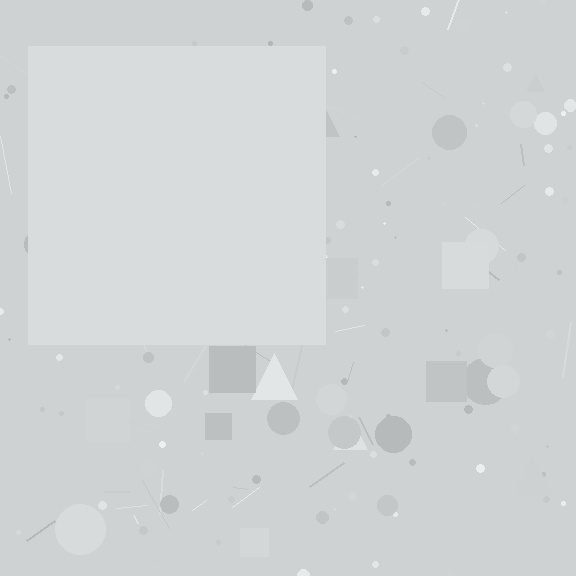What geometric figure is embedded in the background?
A square is embedded in the background.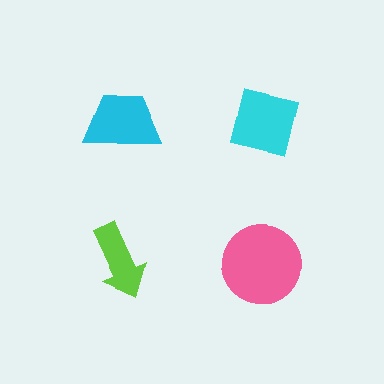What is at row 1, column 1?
A cyan trapezoid.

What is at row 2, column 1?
A lime arrow.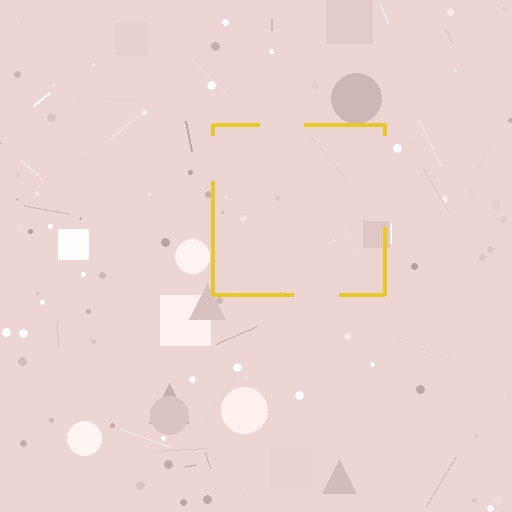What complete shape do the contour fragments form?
The contour fragments form a square.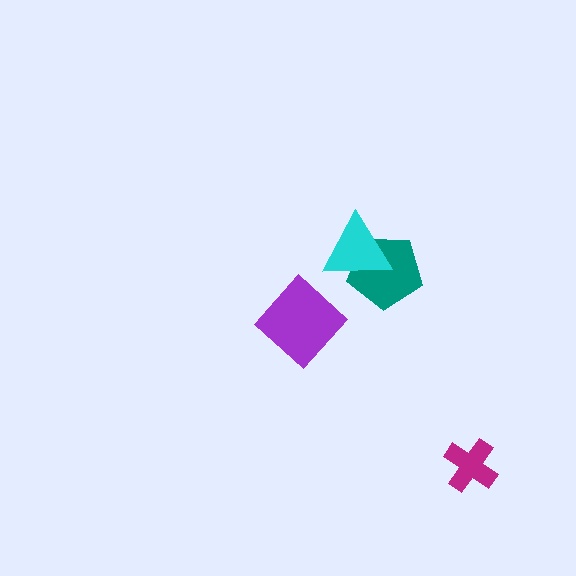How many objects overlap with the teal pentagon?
1 object overlaps with the teal pentagon.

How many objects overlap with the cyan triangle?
1 object overlaps with the cyan triangle.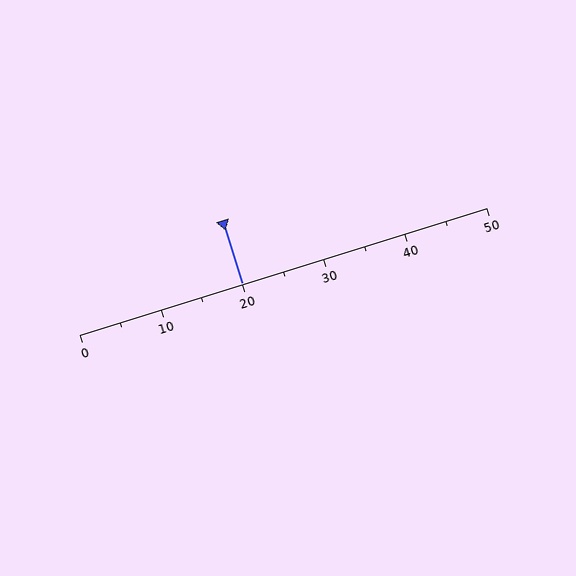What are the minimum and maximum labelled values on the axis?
The axis runs from 0 to 50.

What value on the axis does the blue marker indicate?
The marker indicates approximately 20.